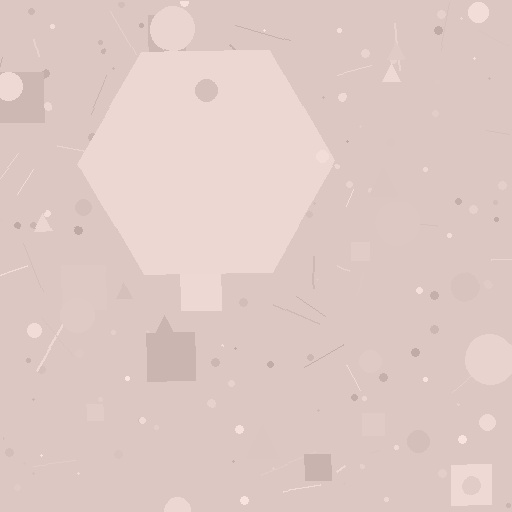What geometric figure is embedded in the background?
A hexagon is embedded in the background.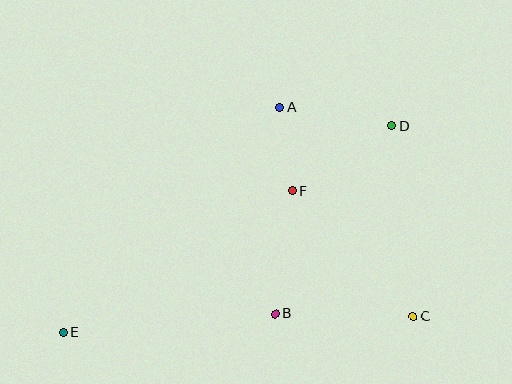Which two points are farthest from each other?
Points D and E are farthest from each other.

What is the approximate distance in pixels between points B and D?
The distance between B and D is approximately 221 pixels.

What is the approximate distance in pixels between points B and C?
The distance between B and C is approximately 138 pixels.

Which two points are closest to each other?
Points A and F are closest to each other.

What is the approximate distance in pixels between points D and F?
The distance between D and F is approximately 119 pixels.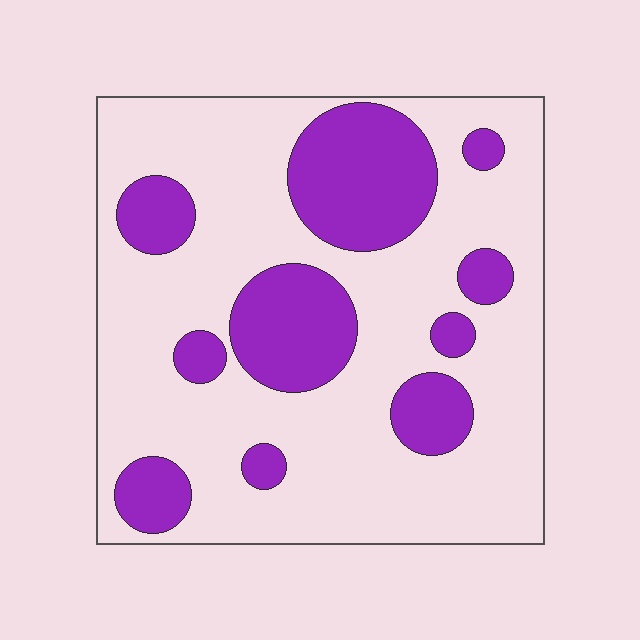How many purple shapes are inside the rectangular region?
10.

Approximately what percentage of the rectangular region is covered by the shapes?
Approximately 30%.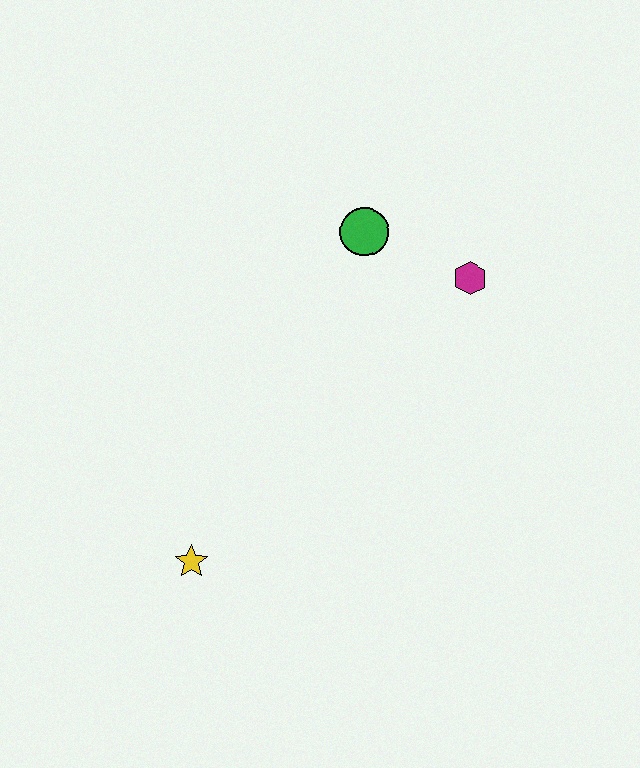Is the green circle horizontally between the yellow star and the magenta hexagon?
Yes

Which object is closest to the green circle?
The magenta hexagon is closest to the green circle.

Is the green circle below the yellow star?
No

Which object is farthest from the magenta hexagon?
The yellow star is farthest from the magenta hexagon.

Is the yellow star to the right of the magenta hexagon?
No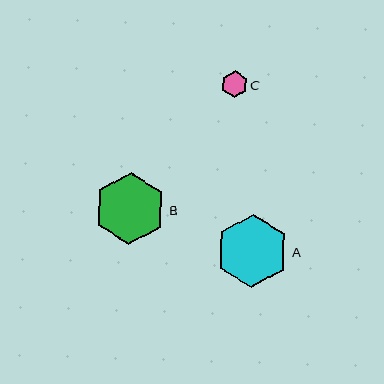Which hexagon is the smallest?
Hexagon C is the smallest with a size of approximately 27 pixels.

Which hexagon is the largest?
Hexagon A is the largest with a size of approximately 74 pixels.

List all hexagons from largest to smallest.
From largest to smallest: A, B, C.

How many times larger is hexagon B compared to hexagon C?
Hexagon B is approximately 2.7 times the size of hexagon C.